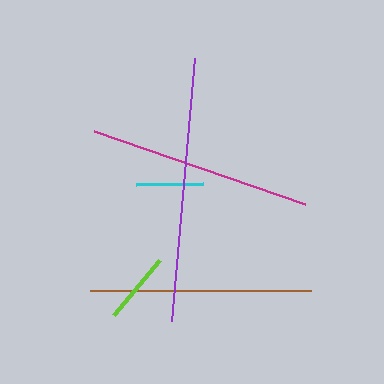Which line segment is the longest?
The purple line is the longest at approximately 265 pixels.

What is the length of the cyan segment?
The cyan segment is approximately 67 pixels long.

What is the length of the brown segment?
The brown segment is approximately 221 pixels long.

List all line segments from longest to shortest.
From longest to shortest: purple, magenta, brown, lime, cyan.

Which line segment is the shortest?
The cyan line is the shortest at approximately 67 pixels.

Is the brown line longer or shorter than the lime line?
The brown line is longer than the lime line.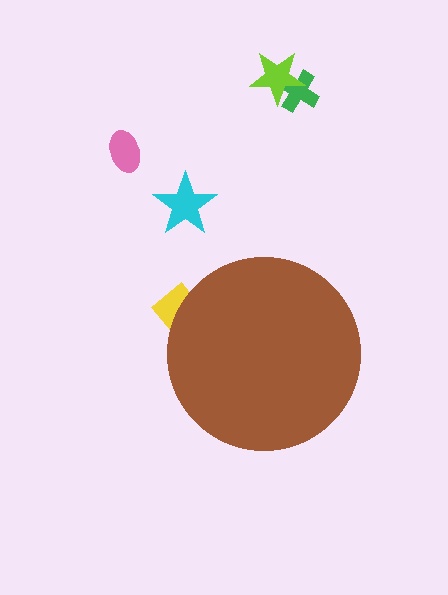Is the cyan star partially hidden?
No, the cyan star is fully visible.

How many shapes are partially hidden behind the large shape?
1 shape is partially hidden.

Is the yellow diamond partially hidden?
Yes, the yellow diamond is partially hidden behind the brown circle.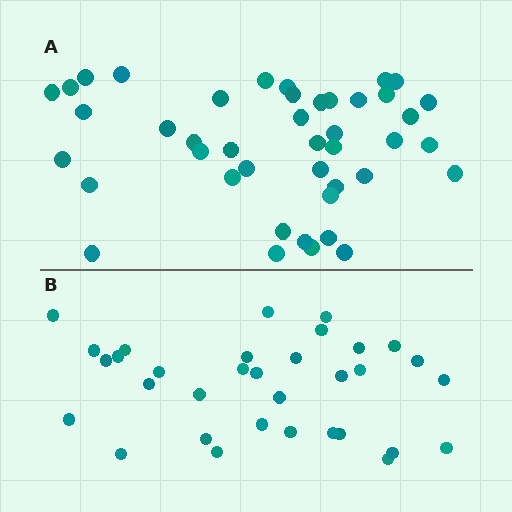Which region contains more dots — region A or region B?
Region A (the top region) has more dots.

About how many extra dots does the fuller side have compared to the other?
Region A has roughly 10 or so more dots than region B.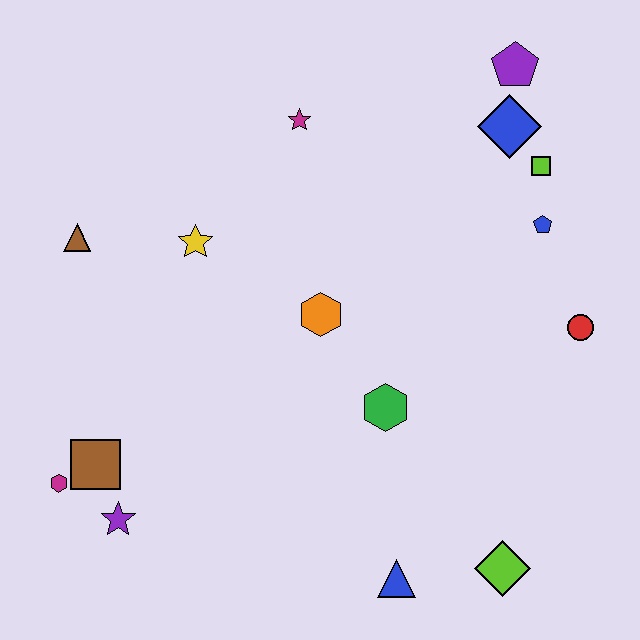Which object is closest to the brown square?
The magenta hexagon is closest to the brown square.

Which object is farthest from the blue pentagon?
The magenta hexagon is farthest from the blue pentagon.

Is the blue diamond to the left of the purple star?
No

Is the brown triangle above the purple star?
Yes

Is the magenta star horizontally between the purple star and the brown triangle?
No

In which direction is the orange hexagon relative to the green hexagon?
The orange hexagon is above the green hexagon.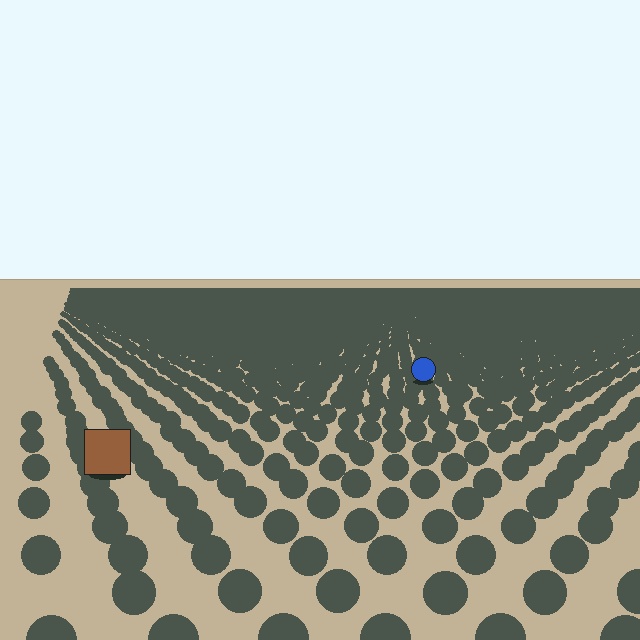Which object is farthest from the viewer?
The blue circle is farthest from the viewer. It appears smaller and the ground texture around it is denser.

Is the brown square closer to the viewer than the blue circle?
Yes. The brown square is closer — you can tell from the texture gradient: the ground texture is coarser near it.